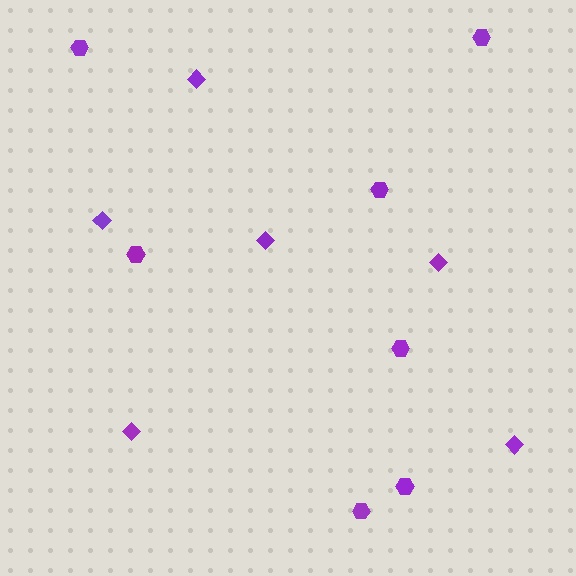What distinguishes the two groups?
There are 2 groups: one group of hexagons (7) and one group of diamonds (6).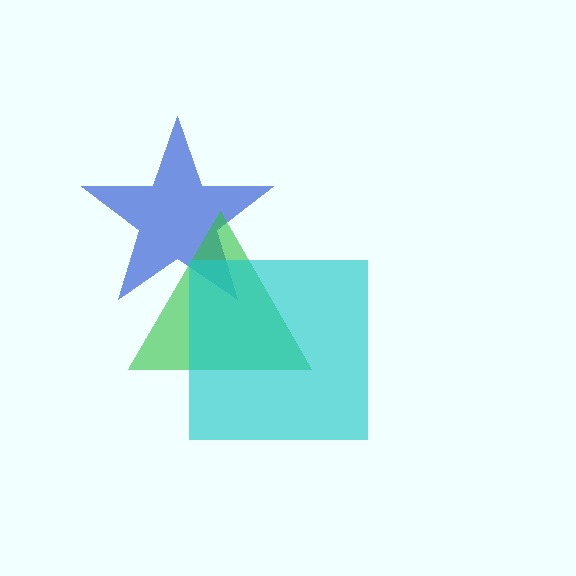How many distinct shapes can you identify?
There are 3 distinct shapes: a blue star, a green triangle, a cyan square.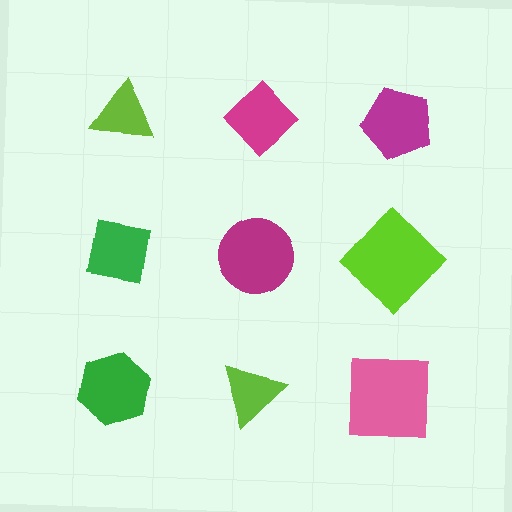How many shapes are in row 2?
3 shapes.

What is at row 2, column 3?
A lime diamond.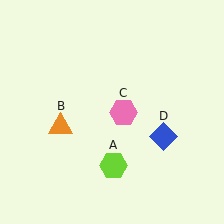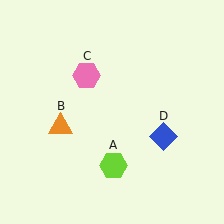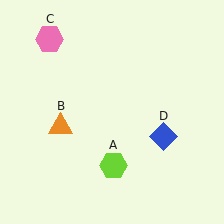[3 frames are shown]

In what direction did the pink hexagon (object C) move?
The pink hexagon (object C) moved up and to the left.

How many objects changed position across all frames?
1 object changed position: pink hexagon (object C).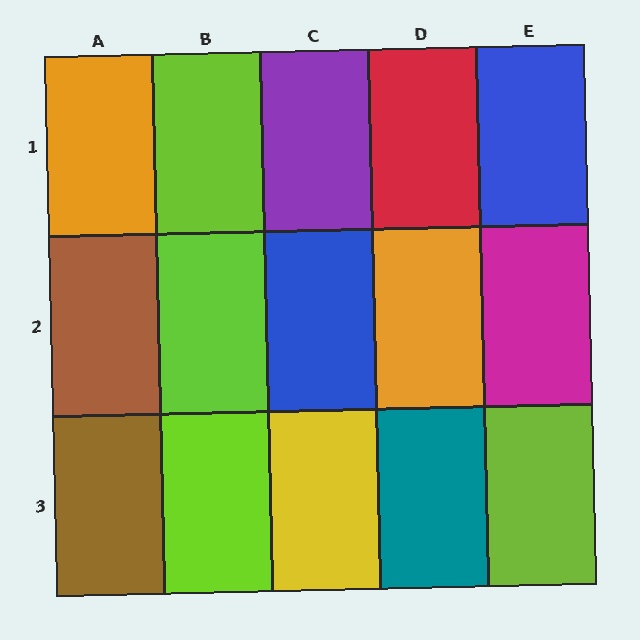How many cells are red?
1 cell is red.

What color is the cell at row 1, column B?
Lime.